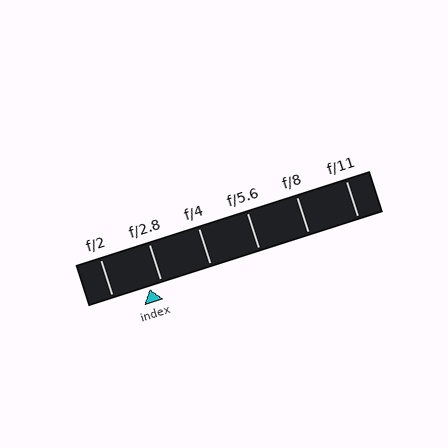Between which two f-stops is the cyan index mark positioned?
The index mark is between f/2 and f/2.8.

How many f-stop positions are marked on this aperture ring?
There are 6 f-stop positions marked.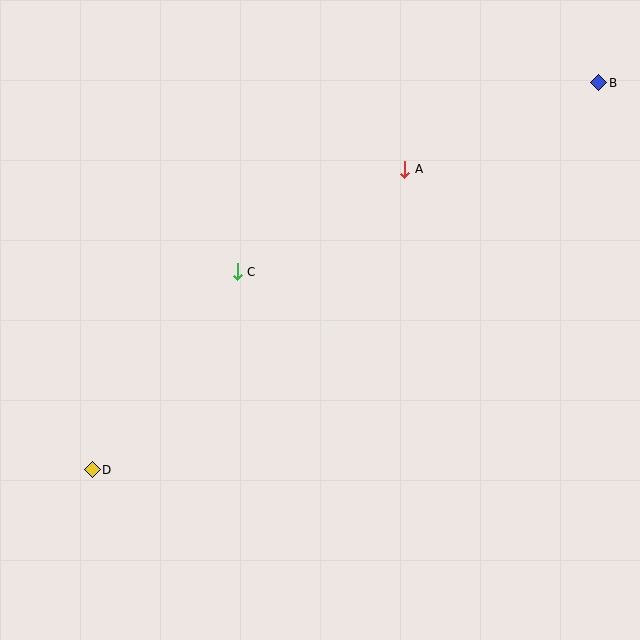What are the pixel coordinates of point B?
Point B is at (599, 83).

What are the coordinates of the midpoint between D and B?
The midpoint between D and B is at (345, 276).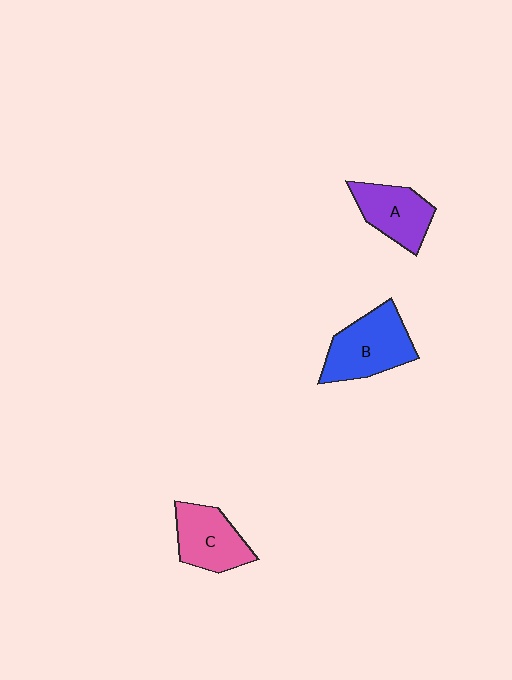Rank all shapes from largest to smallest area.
From largest to smallest: B (blue), C (pink), A (purple).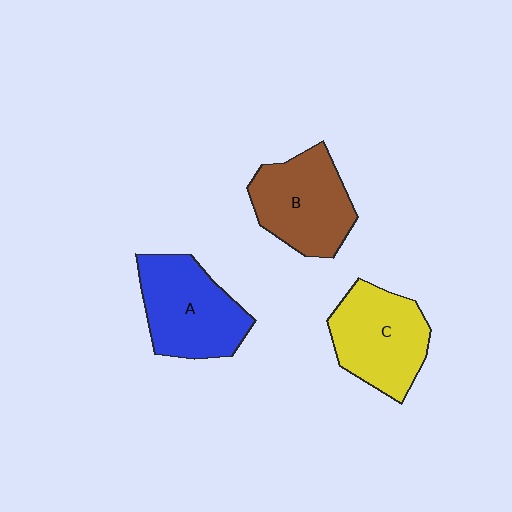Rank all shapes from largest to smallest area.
From largest to smallest: A (blue), C (yellow), B (brown).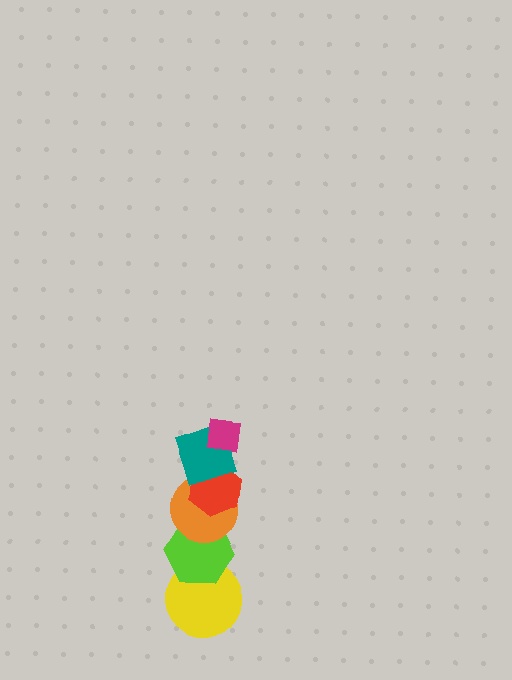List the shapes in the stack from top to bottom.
From top to bottom: the magenta square, the teal square, the red hexagon, the orange circle, the lime hexagon, the yellow circle.